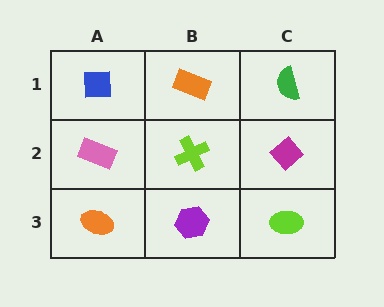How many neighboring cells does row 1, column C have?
2.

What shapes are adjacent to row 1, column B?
A lime cross (row 2, column B), a blue square (row 1, column A), a green semicircle (row 1, column C).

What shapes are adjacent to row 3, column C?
A magenta diamond (row 2, column C), a purple hexagon (row 3, column B).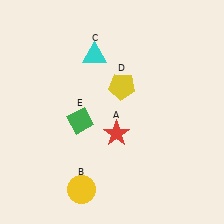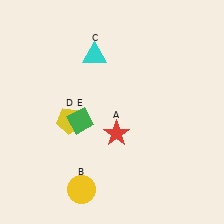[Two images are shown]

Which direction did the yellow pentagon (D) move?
The yellow pentagon (D) moved left.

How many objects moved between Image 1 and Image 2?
1 object moved between the two images.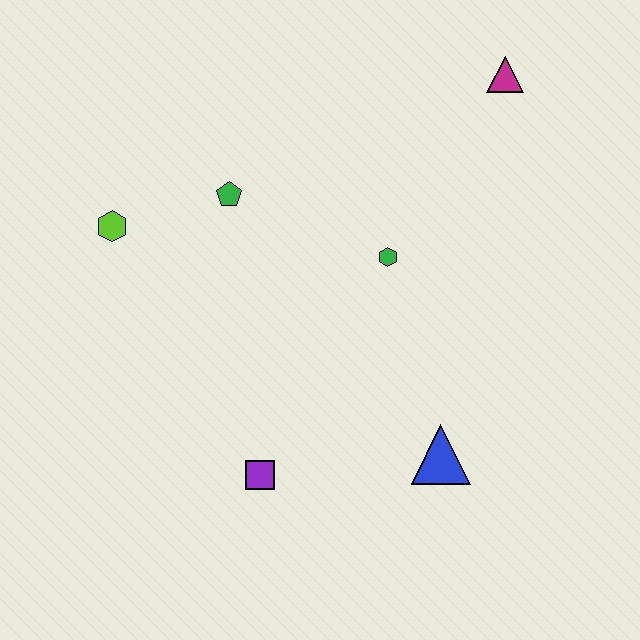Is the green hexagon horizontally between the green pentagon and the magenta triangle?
Yes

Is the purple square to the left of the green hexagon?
Yes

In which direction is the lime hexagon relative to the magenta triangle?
The lime hexagon is to the left of the magenta triangle.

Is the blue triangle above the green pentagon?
No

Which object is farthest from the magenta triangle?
The purple square is farthest from the magenta triangle.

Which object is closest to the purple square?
The blue triangle is closest to the purple square.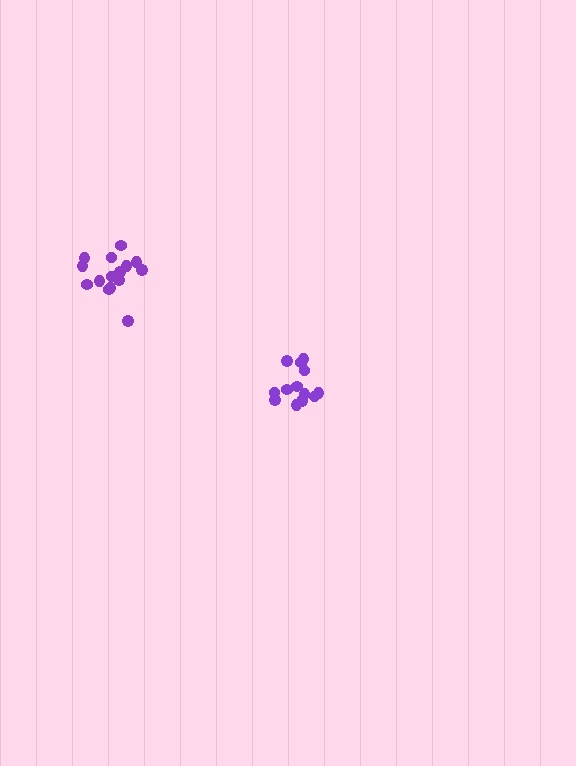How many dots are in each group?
Group 1: 13 dots, Group 2: 17 dots (30 total).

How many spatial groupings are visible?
There are 2 spatial groupings.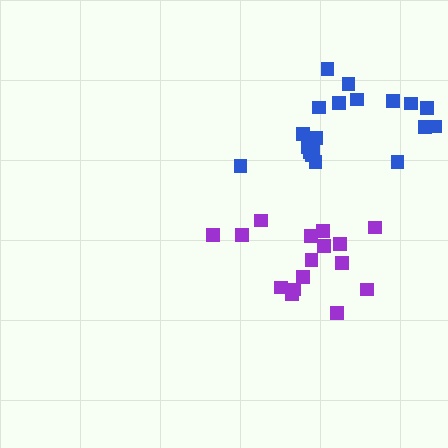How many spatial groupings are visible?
There are 2 spatial groupings.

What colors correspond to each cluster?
The clusters are colored: purple, blue.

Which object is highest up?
The blue cluster is topmost.